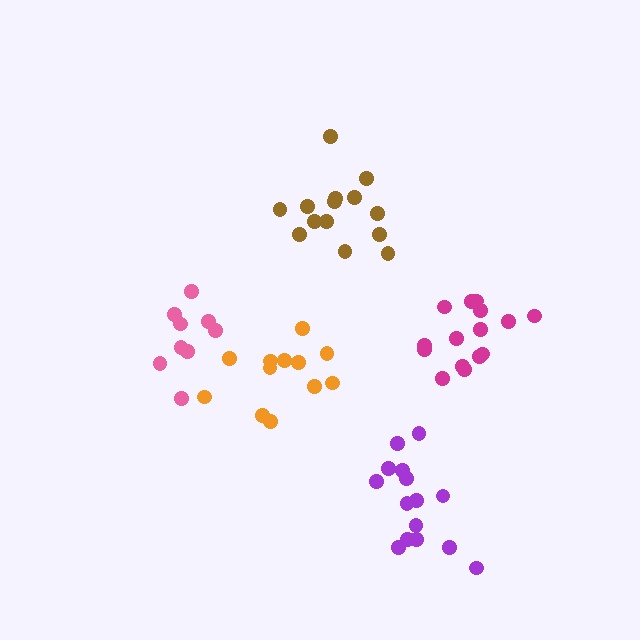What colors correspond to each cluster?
The clusters are colored: purple, brown, magenta, pink, orange.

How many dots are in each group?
Group 1: 15 dots, Group 2: 14 dots, Group 3: 15 dots, Group 4: 9 dots, Group 5: 12 dots (65 total).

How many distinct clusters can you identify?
There are 5 distinct clusters.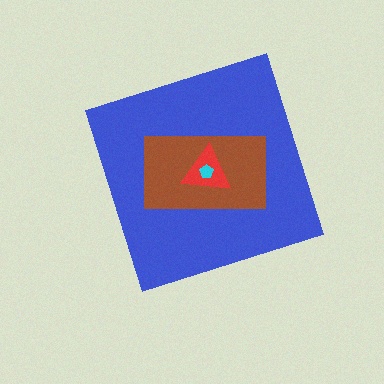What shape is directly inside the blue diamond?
The brown rectangle.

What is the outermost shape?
The blue diamond.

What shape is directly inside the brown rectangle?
The red triangle.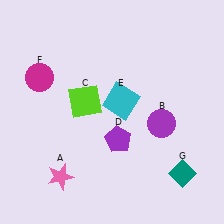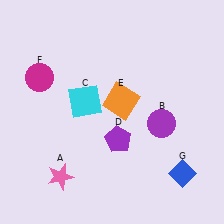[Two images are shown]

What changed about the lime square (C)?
In Image 1, C is lime. In Image 2, it changed to cyan.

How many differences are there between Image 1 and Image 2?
There are 3 differences between the two images.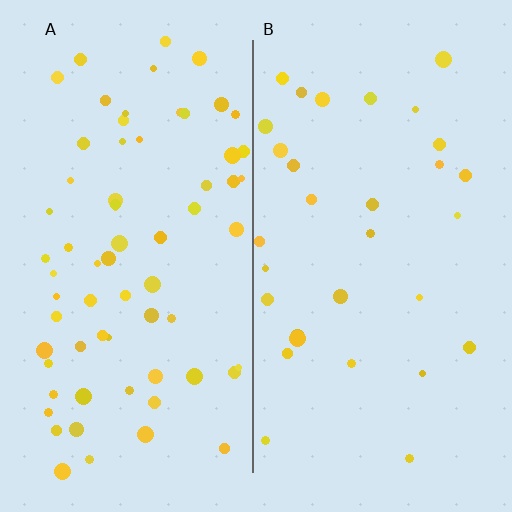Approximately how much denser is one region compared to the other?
Approximately 2.2× — region A over region B.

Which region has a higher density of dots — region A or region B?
A (the left).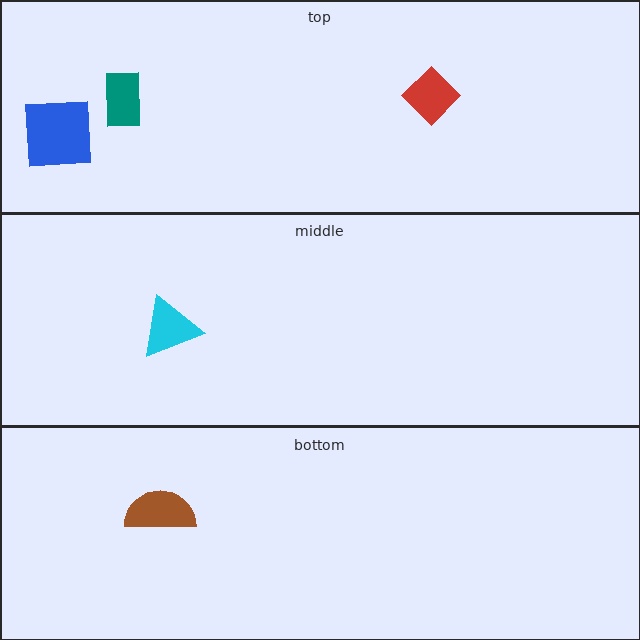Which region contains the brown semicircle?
The bottom region.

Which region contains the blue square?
The top region.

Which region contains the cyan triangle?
The middle region.